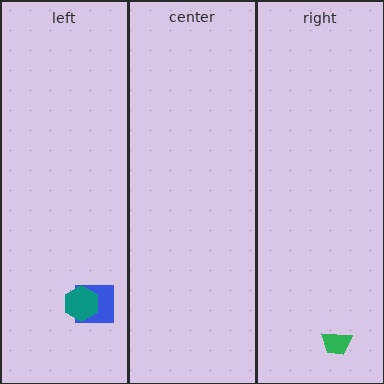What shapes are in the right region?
The green trapezoid.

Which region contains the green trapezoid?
The right region.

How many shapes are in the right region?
1.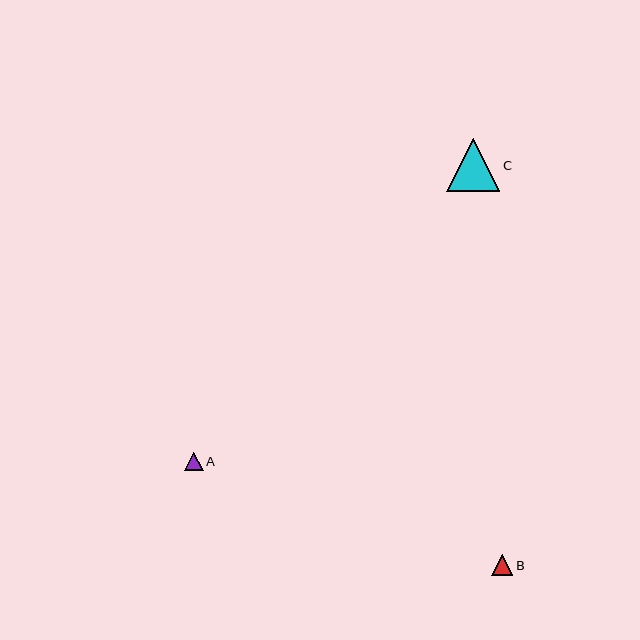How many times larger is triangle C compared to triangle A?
Triangle C is approximately 2.9 times the size of triangle A.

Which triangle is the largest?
Triangle C is the largest with a size of approximately 53 pixels.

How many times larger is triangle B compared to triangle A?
Triangle B is approximately 1.1 times the size of triangle A.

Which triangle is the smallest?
Triangle A is the smallest with a size of approximately 18 pixels.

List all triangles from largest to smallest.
From largest to smallest: C, B, A.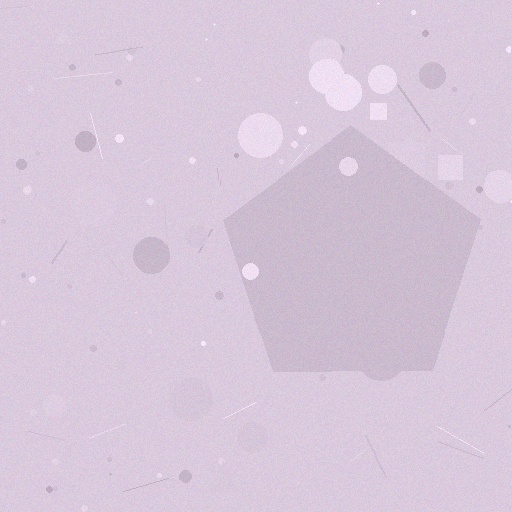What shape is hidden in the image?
A pentagon is hidden in the image.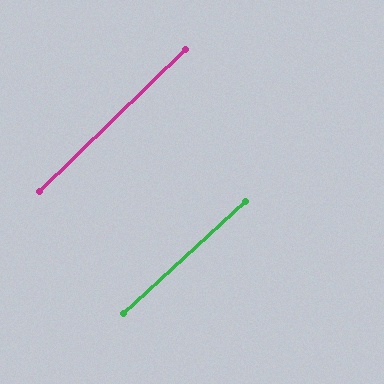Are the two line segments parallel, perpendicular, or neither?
Parallel — their directions differ by only 1.4°.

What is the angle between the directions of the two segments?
Approximately 1 degree.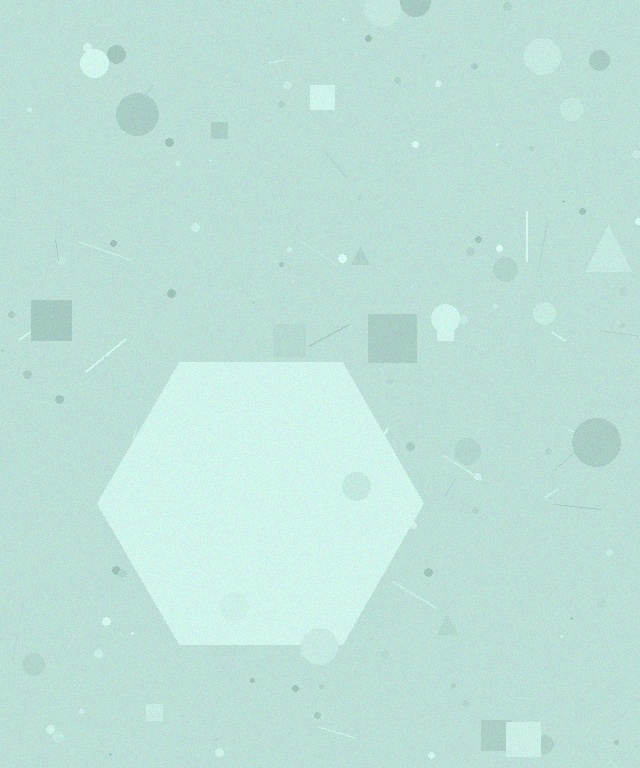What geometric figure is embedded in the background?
A hexagon is embedded in the background.